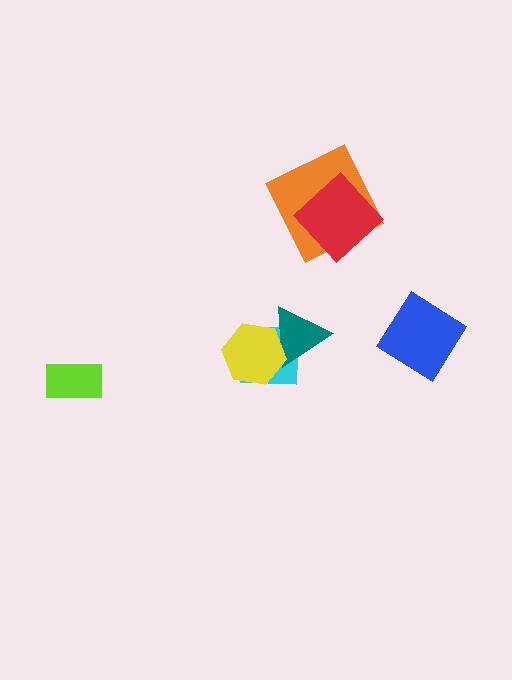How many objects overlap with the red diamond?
1 object overlaps with the red diamond.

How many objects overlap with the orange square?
1 object overlaps with the orange square.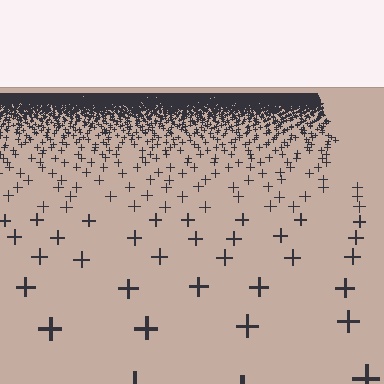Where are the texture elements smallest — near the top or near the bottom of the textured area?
Near the top.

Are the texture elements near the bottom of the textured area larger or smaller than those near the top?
Larger. Near the bottom, elements are closer to the viewer and appear at a bigger on-screen size.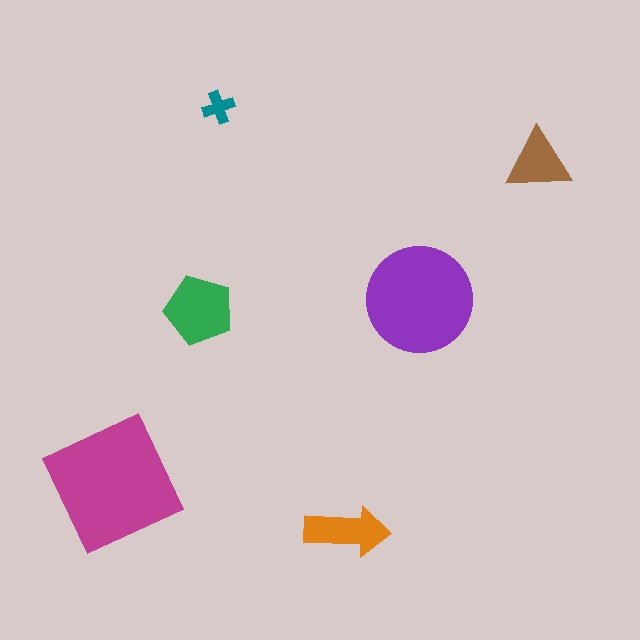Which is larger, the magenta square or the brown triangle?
The magenta square.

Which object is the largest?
The magenta square.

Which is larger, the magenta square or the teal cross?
The magenta square.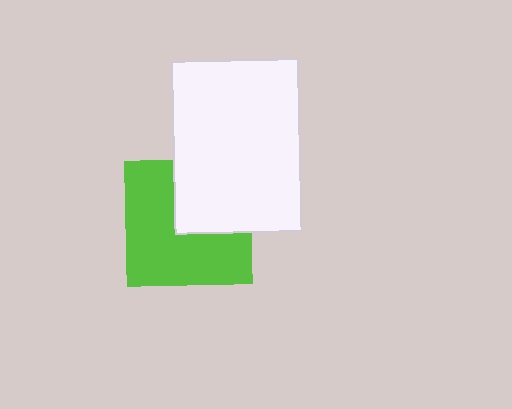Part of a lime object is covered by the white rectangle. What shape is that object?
It is a square.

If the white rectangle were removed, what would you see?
You would see the complete lime square.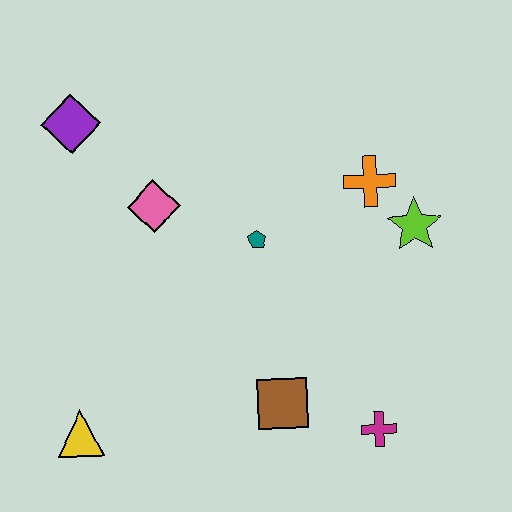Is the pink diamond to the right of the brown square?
No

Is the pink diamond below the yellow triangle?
No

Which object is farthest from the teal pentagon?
The yellow triangle is farthest from the teal pentagon.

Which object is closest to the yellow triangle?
The brown square is closest to the yellow triangle.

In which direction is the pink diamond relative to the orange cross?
The pink diamond is to the left of the orange cross.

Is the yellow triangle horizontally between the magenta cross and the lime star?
No